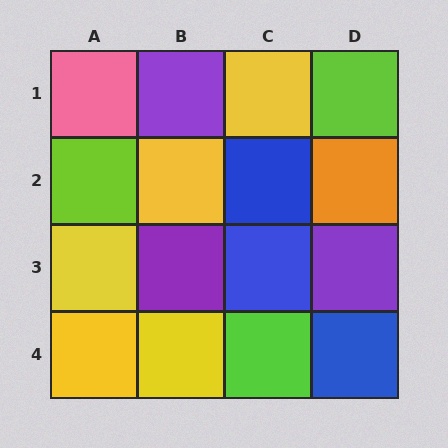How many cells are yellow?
5 cells are yellow.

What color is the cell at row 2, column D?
Orange.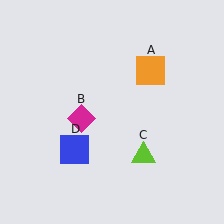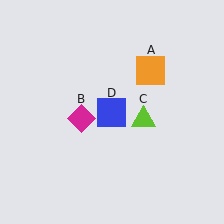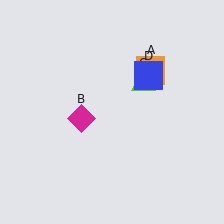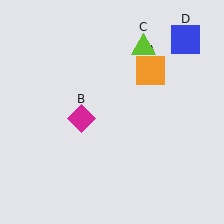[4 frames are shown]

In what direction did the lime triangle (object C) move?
The lime triangle (object C) moved up.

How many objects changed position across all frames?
2 objects changed position: lime triangle (object C), blue square (object D).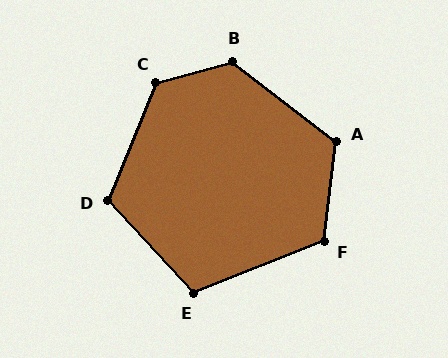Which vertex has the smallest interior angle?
E, at approximately 111 degrees.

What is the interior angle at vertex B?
Approximately 126 degrees (obtuse).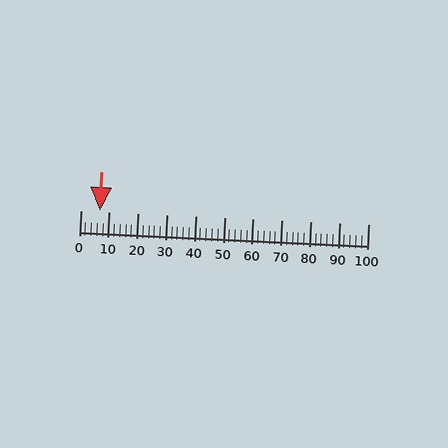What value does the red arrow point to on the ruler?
The red arrow points to approximately 7.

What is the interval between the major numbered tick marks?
The major tick marks are spaced 10 units apart.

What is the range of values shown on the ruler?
The ruler shows values from 0 to 100.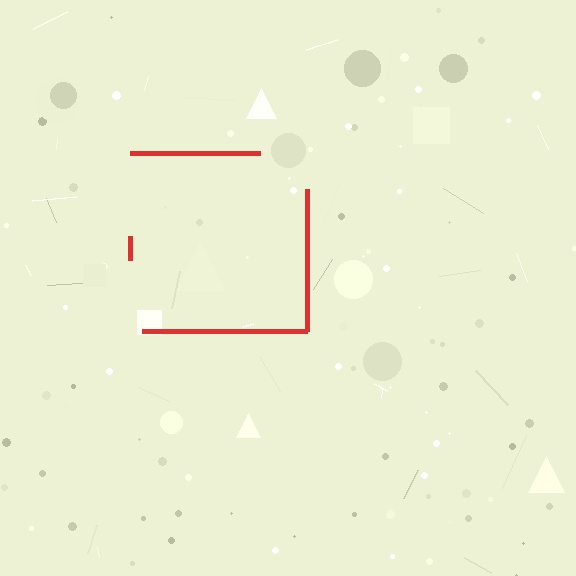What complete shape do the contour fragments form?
The contour fragments form a square.